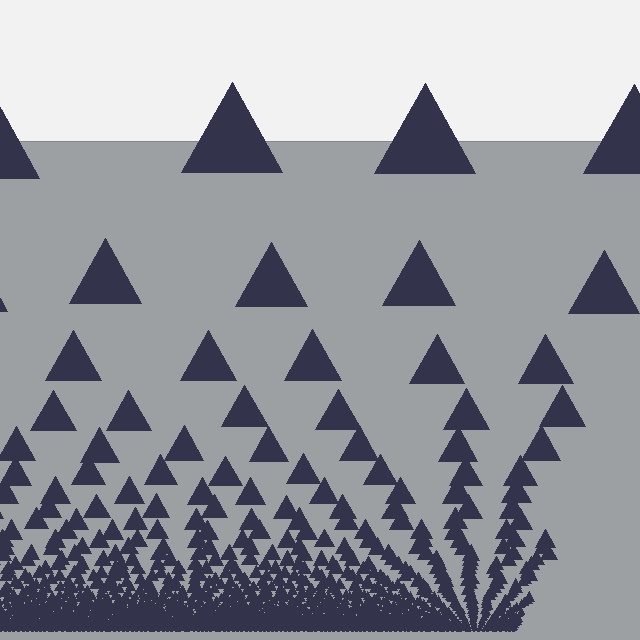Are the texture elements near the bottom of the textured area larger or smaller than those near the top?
Smaller. The gradient is inverted — elements near the bottom are smaller and denser.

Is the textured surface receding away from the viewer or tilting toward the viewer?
The surface appears to tilt toward the viewer. Texture elements get larger and sparser toward the top.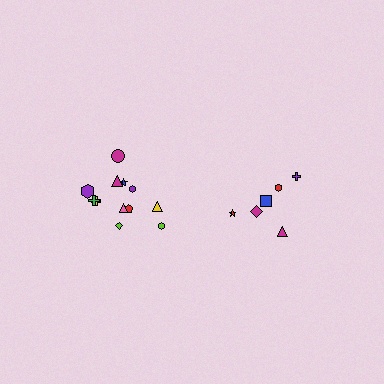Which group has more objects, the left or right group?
The left group.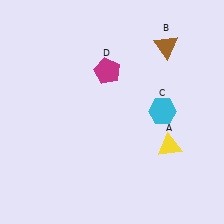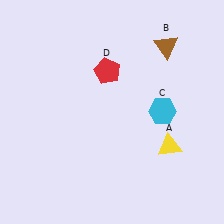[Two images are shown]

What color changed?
The pentagon (D) changed from magenta in Image 1 to red in Image 2.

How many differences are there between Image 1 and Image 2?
There is 1 difference between the two images.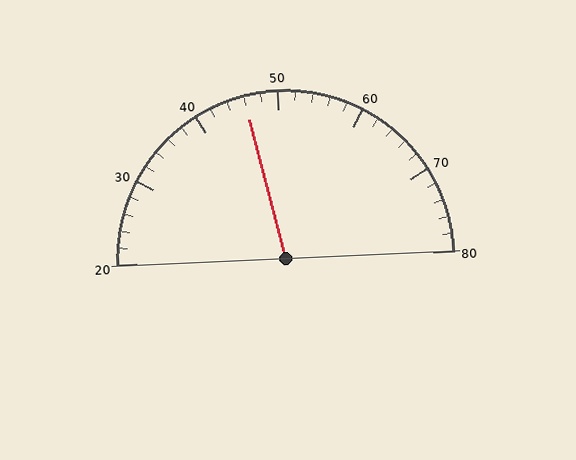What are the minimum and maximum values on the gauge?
The gauge ranges from 20 to 80.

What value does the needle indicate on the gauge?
The needle indicates approximately 46.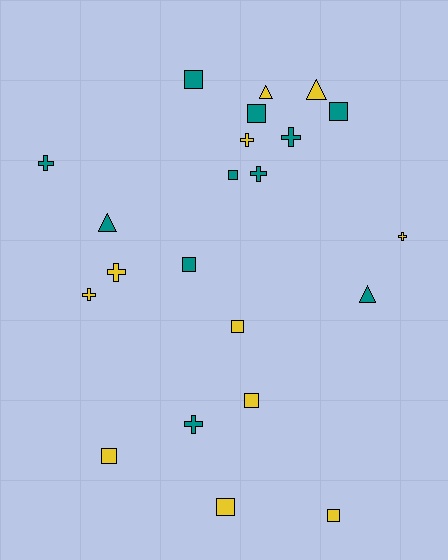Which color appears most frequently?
Yellow, with 11 objects.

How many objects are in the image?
There are 22 objects.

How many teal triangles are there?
There are 2 teal triangles.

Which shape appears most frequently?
Square, with 10 objects.